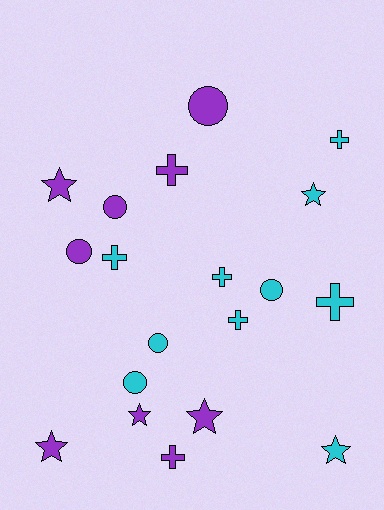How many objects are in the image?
There are 19 objects.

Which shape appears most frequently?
Cross, with 7 objects.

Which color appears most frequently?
Cyan, with 10 objects.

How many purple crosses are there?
There are 2 purple crosses.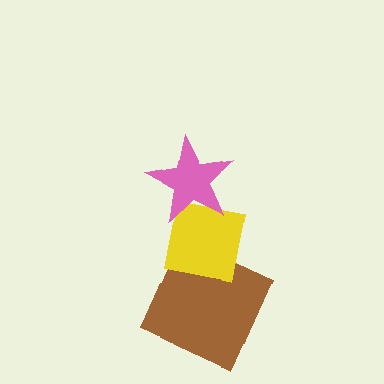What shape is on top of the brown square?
The yellow square is on top of the brown square.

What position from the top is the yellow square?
The yellow square is 2nd from the top.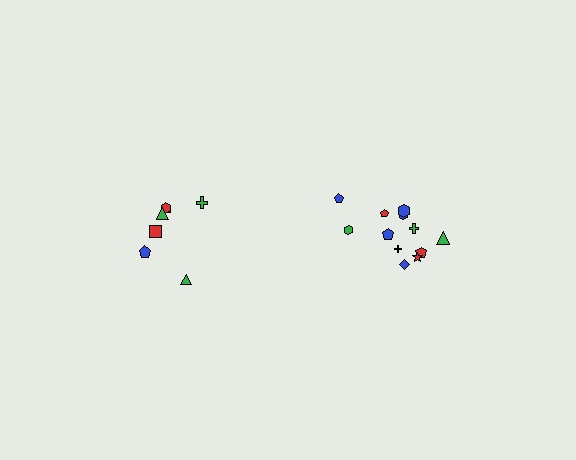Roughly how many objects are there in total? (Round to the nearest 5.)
Roughly 20 objects in total.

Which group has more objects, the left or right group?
The right group.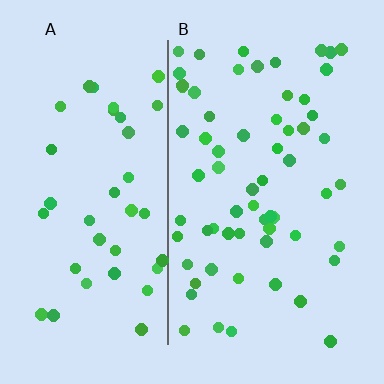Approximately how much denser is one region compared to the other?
Approximately 1.6× — region B over region A.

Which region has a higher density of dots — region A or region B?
B (the right).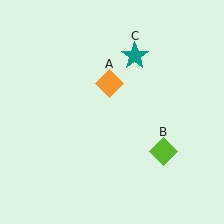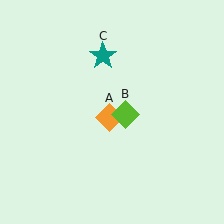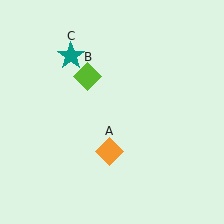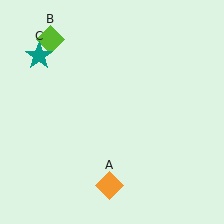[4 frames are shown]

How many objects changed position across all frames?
3 objects changed position: orange diamond (object A), lime diamond (object B), teal star (object C).